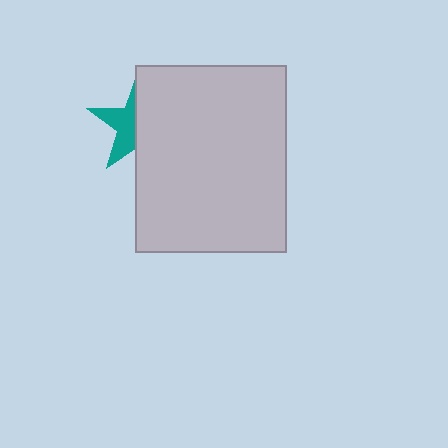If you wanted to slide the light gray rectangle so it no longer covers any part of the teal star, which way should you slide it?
Slide it right — that is the most direct way to separate the two shapes.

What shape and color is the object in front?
The object in front is a light gray rectangle.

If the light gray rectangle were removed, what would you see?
You would see the complete teal star.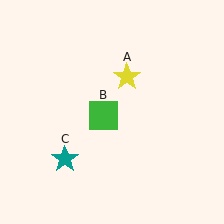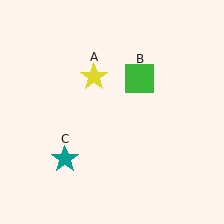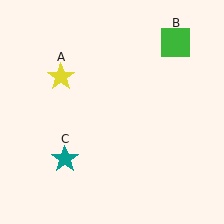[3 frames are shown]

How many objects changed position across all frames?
2 objects changed position: yellow star (object A), green square (object B).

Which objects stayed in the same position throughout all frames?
Teal star (object C) remained stationary.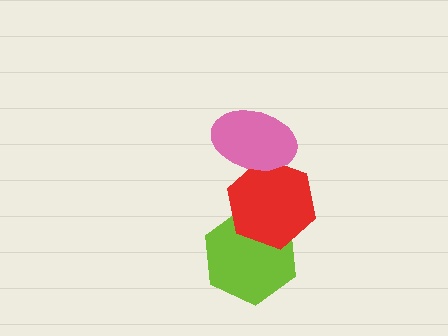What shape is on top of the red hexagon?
The pink ellipse is on top of the red hexagon.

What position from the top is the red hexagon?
The red hexagon is 2nd from the top.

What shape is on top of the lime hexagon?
The red hexagon is on top of the lime hexagon.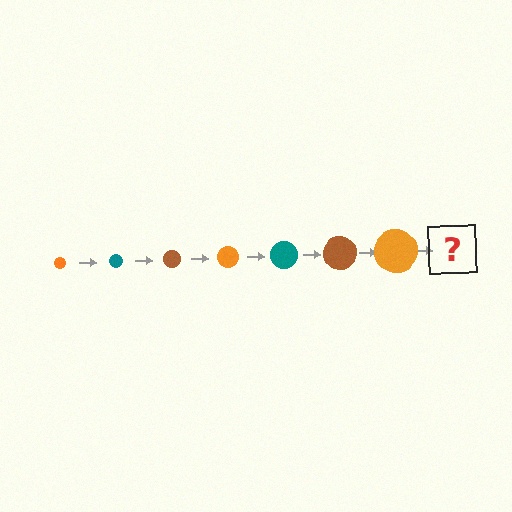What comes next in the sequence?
The next element should be a teal circle, larger than the previous one.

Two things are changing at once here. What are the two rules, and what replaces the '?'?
The two rules are that the circle grows larger each step and the color cycles through orange, teal, and brown. The '?' should be a teal circle, larger than the previous one.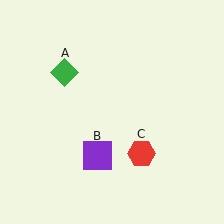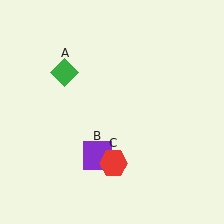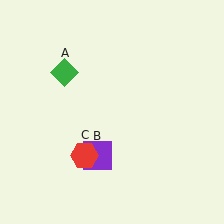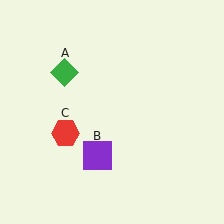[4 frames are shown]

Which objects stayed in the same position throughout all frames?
Green diamond (object A) and purple square (object B) remained stationary.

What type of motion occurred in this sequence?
The red hexagon (object C) rotated clockwise around the center of the scene.